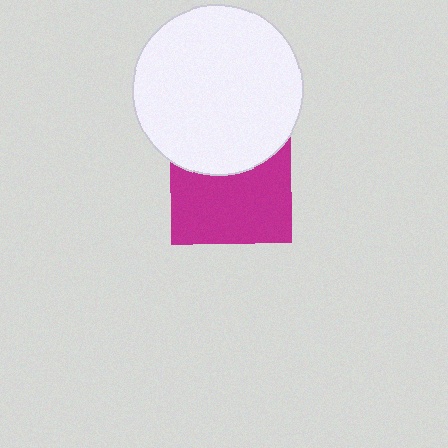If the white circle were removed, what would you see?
You would see the complete magenta square.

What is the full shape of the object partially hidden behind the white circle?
The partially hidden object is a magenta square.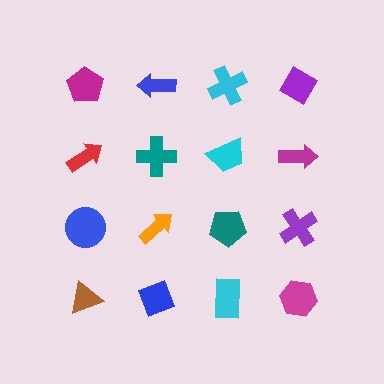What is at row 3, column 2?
An orange arrow.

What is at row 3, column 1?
A blue circle.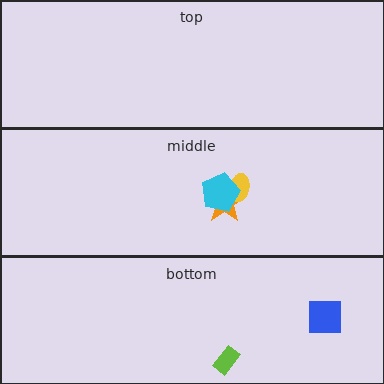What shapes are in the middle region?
The orange star, the yellow ellipse, the cyan pentagon.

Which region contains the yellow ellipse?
The middle region.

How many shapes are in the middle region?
3.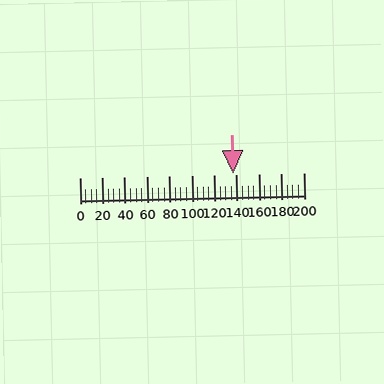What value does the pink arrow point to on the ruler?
The pink arrow points to approximately 137.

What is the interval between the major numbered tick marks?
The major tick marks are spaced 20 units apart.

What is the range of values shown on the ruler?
The ruler shows values from 0 to 200.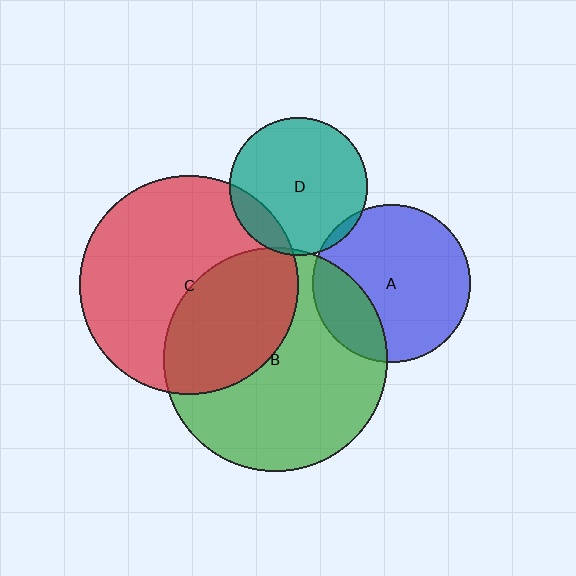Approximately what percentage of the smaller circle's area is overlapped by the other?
Approximately 5%.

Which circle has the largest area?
Circle B (green).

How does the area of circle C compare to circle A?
Approximately 1.9 times.